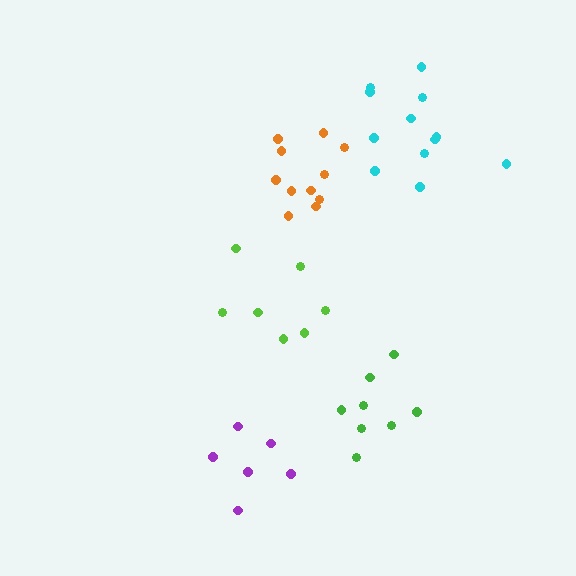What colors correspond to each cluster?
The clusters are colored: cyan, orange, lime, purple, green.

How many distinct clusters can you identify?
There are 5 distinct clusters.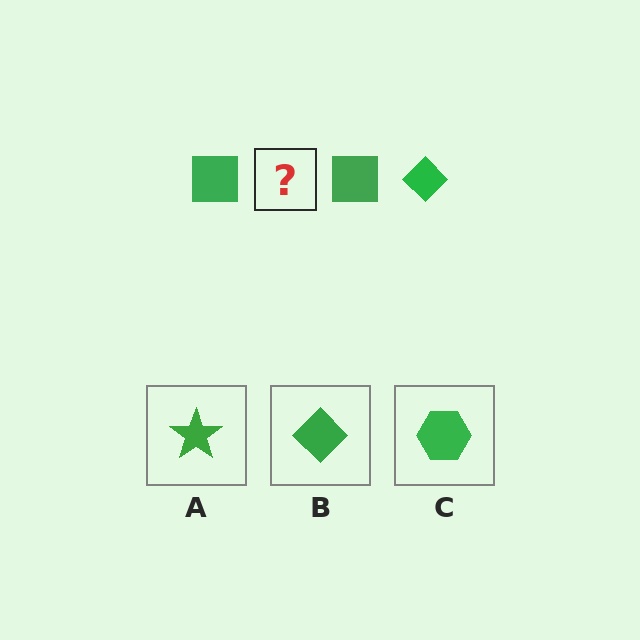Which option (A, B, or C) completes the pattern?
B.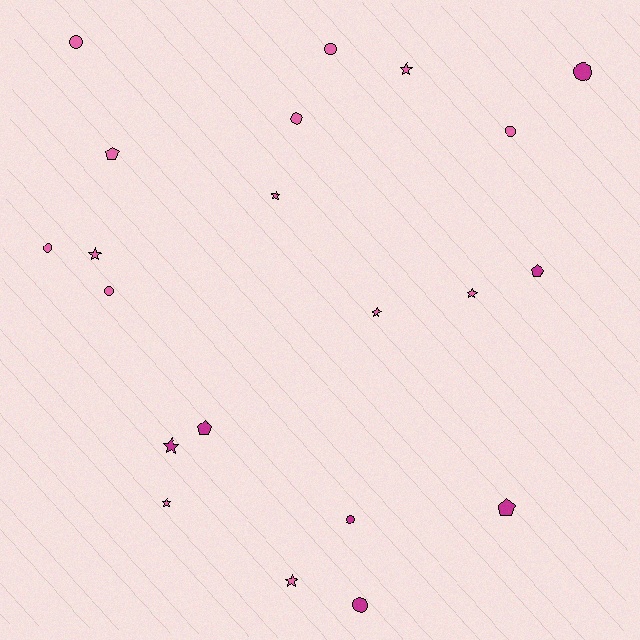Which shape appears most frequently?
Circle, with 9 objects.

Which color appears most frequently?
Pink, with 14 objects.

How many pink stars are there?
There are 7 pink stars.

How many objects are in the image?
There are 21 objects.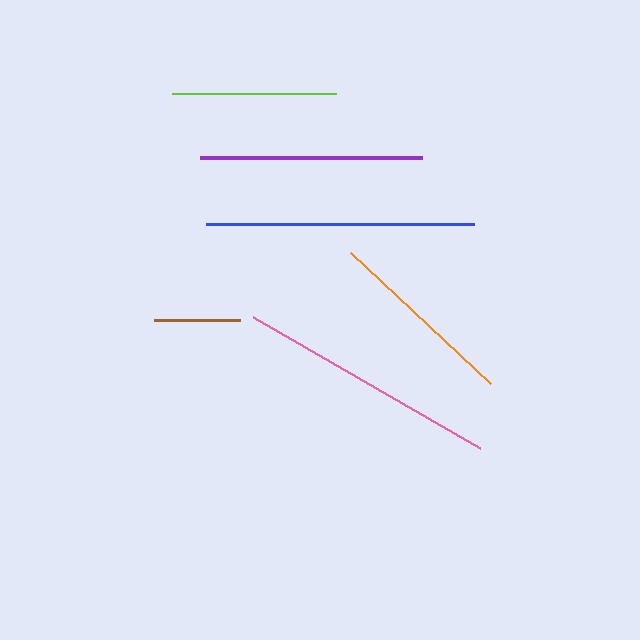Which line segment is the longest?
The blue line is the longest at approximately 269 pixels.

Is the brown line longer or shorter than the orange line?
The orange line is longer than the brown line.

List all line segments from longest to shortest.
From longest to shortest: blue, pink, purple, orange, lime, brown.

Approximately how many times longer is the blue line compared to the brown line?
The blue line is approximately 3.1 times the length of the brown line.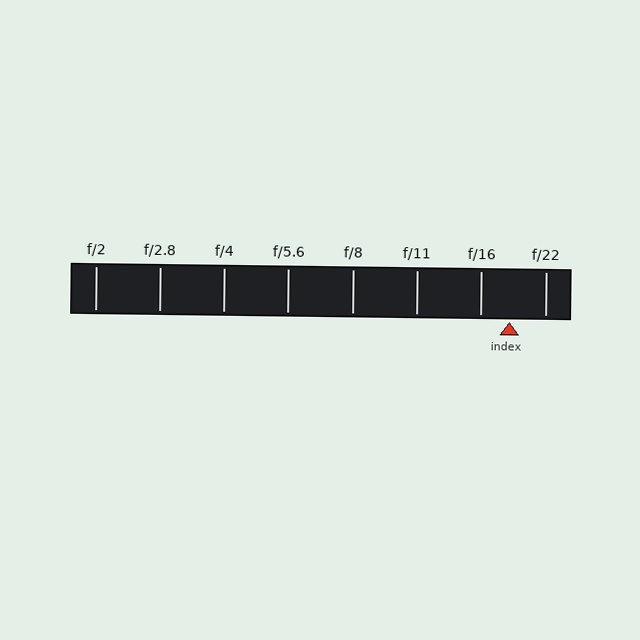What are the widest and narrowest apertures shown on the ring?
The widest aperture shown is f/2 and the narrowest is f/22.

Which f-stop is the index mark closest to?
The index mark is closest to f/16.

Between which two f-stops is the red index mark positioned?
The index mark is between f/16 and f/22.